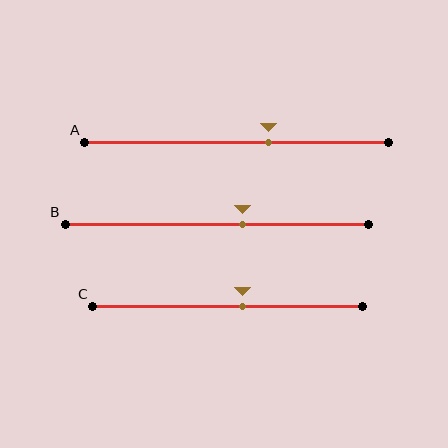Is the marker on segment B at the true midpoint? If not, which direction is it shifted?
No, the marker on segment B is shifted to the right by about 8% of the segment length.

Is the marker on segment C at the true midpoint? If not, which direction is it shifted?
No, the marker on segment C is shifted to the right by about 5% of the segment length.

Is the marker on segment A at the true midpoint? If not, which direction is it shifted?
No, the marker on segment A is shifted to the right by about 10% of the segment length.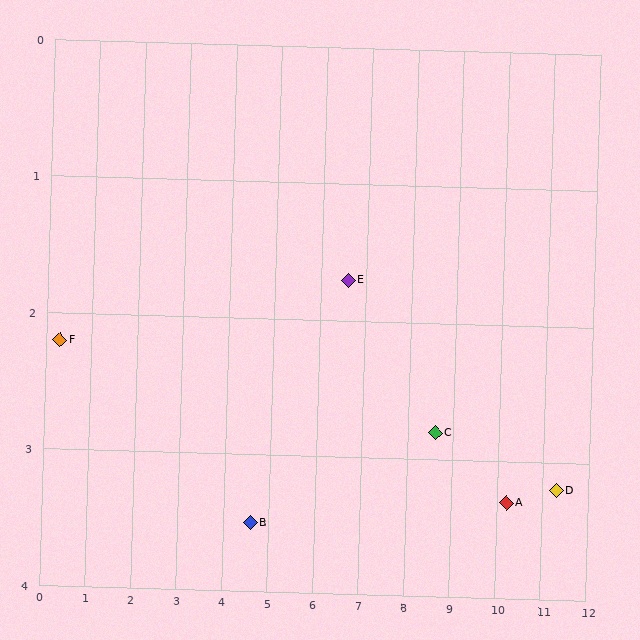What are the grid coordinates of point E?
Point E is at approximately (6.6, 1.7).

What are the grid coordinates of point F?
Point F is at approximately (0.3, 2.2).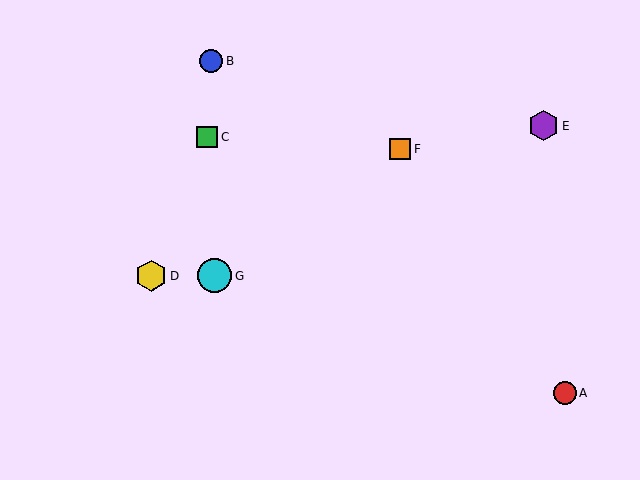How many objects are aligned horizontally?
2 objects (D, G) are aligned horizontally.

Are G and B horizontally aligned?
No, G is at y≈276 and B is at y≈61.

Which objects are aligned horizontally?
Objects D, G are aligned horizontally.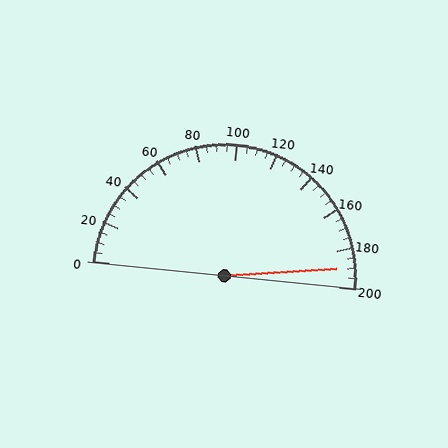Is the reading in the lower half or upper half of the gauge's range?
The reading is in the upper half of the range (0 to 200).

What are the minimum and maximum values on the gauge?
The gauge ranges from 0 to 200.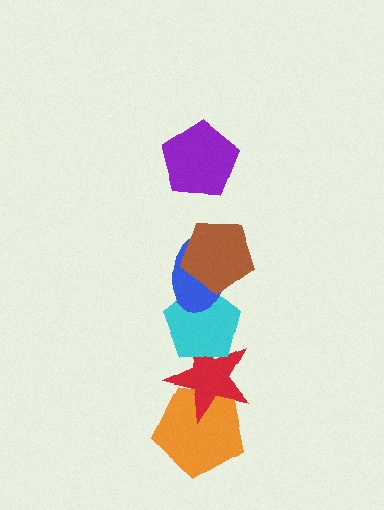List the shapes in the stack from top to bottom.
From top to bottom: the purple pentagon, the brown pentagon, the blue ellipse, the cyan pentagon, the red star, the orange pentagon.